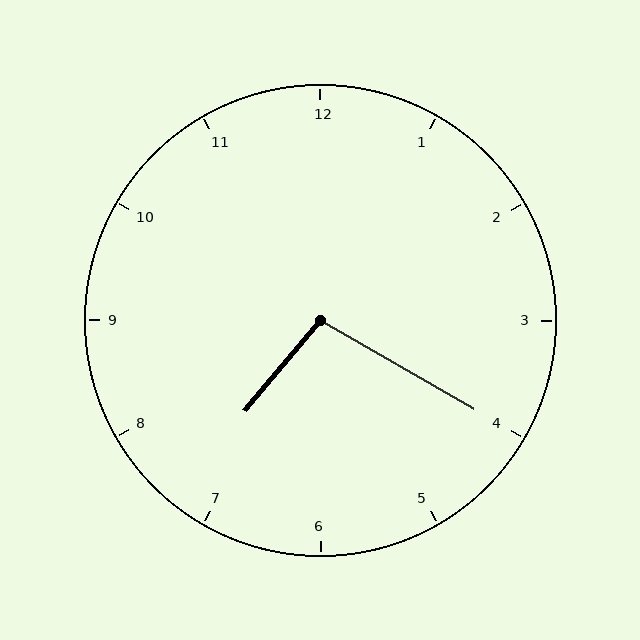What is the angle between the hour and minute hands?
Approximately 100 degrees.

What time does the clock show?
7:20.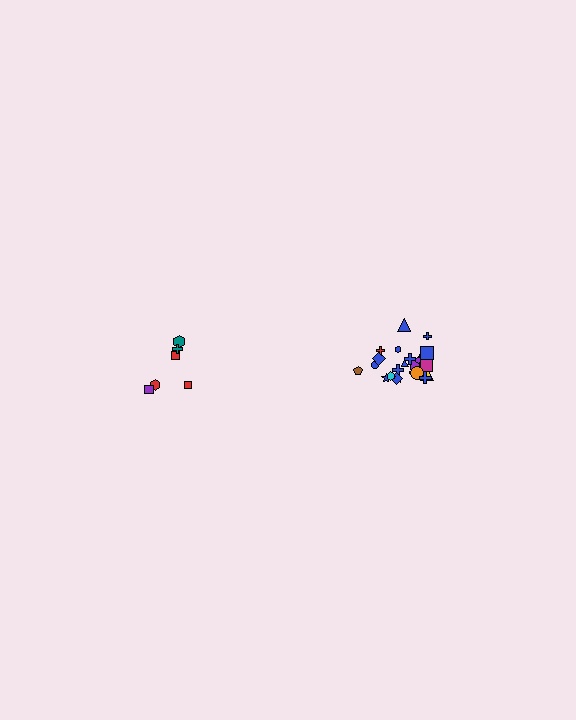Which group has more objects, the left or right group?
The right group.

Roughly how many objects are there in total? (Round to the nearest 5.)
Roughly 30 objects in total.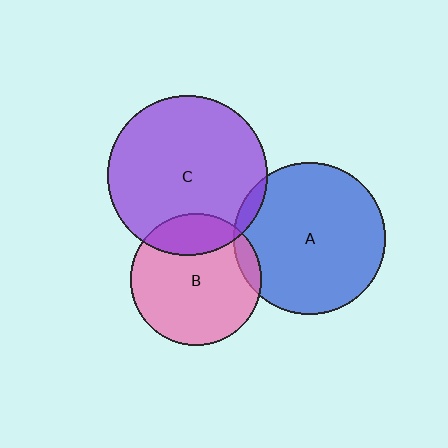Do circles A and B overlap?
Yes.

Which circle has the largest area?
Circle C (purple).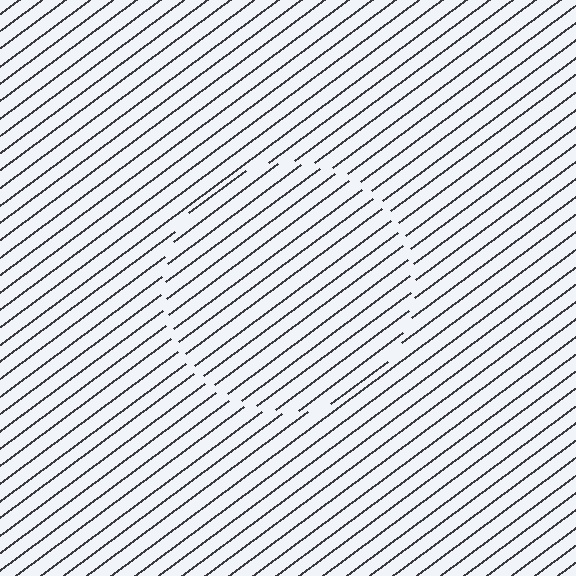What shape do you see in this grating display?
An illusory circle. The interior of the shape contains the same grating, shifted by half a period — the contour is defined by the phase discontinuity where line-ends from the inner and outer gratings abut.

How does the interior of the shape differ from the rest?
The interior of the shape contains the same grating, shifted by half a period — the contour is defined by the phase discontinuity where line-ends from the inner and outer gratings abut.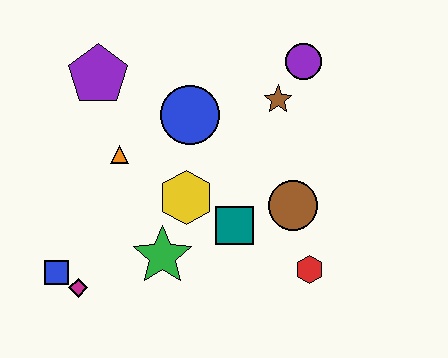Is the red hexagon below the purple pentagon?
Yes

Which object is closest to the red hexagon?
The brown circle is closest to the red hexagon.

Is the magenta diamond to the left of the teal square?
Yes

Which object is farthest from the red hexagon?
The purple pentagon is farthest from the red hexagon.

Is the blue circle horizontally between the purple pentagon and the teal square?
Yes